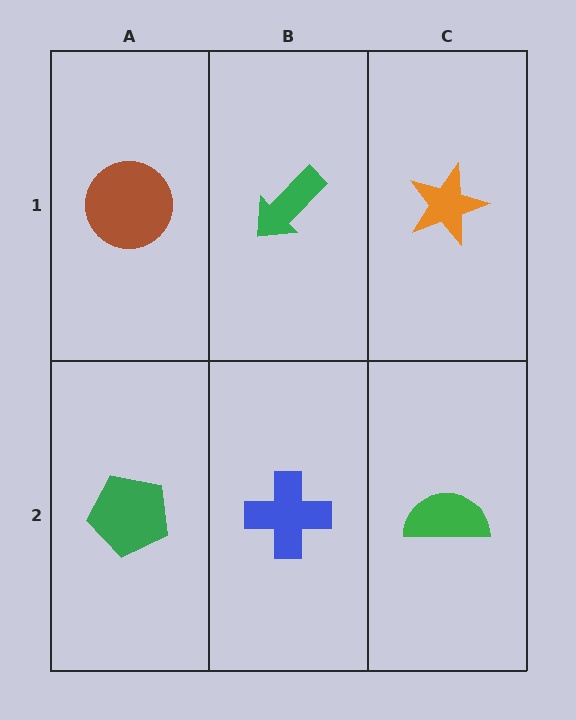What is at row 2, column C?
A green semicircle.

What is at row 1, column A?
A brown circle.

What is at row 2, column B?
A blue cross.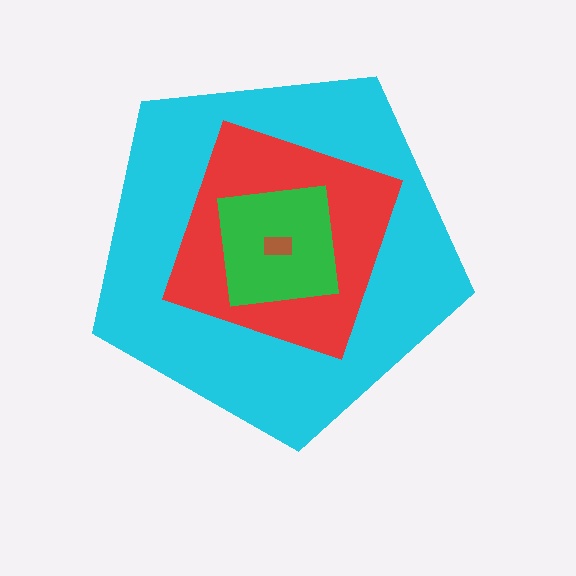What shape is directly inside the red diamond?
The green square.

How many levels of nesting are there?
4.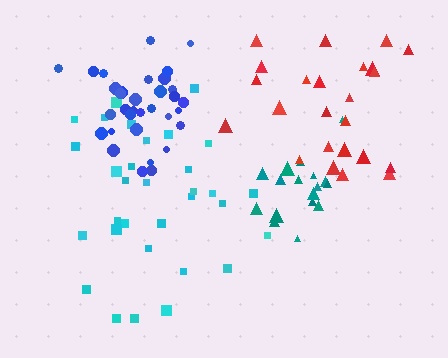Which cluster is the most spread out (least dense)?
Cyan.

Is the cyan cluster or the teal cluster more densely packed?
Teal.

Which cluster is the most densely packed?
Blue.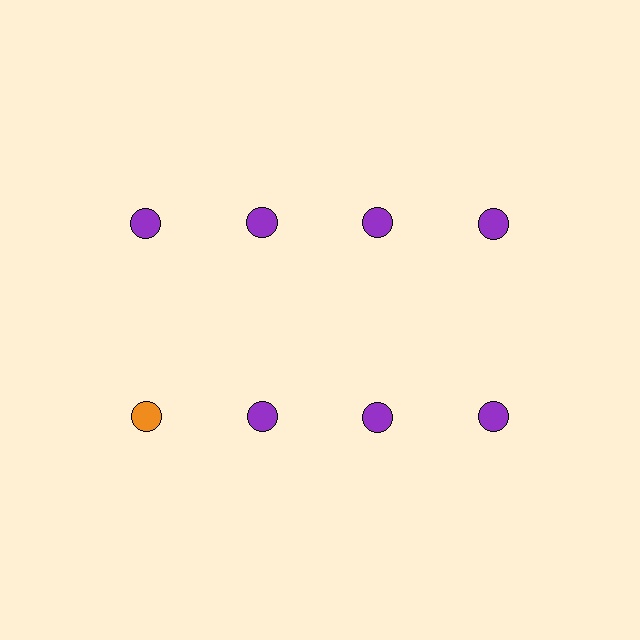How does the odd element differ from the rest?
It has a different color: orange instead of purple.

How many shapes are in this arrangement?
There are 8 shapes arranged in a grid pattern.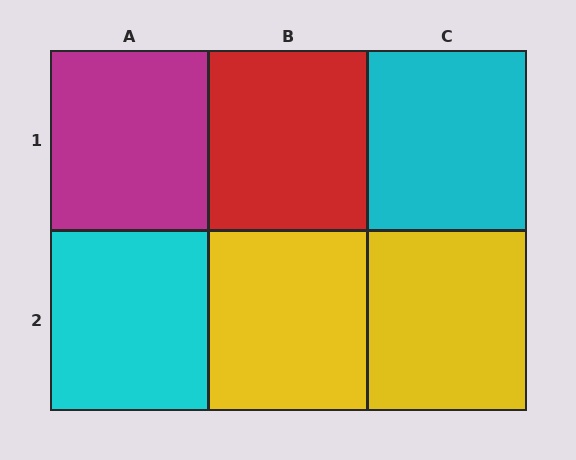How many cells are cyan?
2 cells are cyan.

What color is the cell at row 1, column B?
Red.